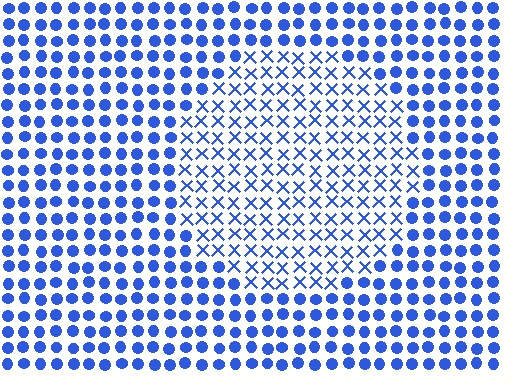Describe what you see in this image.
The image is filled with small blue elements arranged in a uniform grid. A circle-shaped region contains X marks, while the surrounding area contains circles. The boundary is defined purely by the change in element shape.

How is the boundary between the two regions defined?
The boundary is defined by a change in element shape: X marks inside vs. circles outside. All elements share the same color and spacing.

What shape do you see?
I see a circle.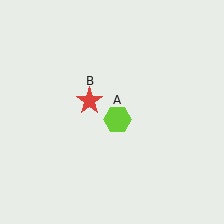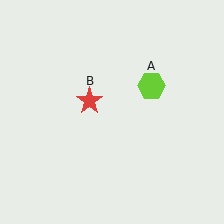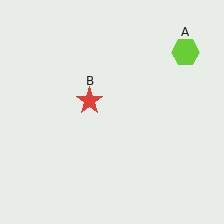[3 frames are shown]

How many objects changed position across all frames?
1 object changed position: lime hexagon (object A).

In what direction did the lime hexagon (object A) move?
The lime hexagon (object A) moved up and to the right.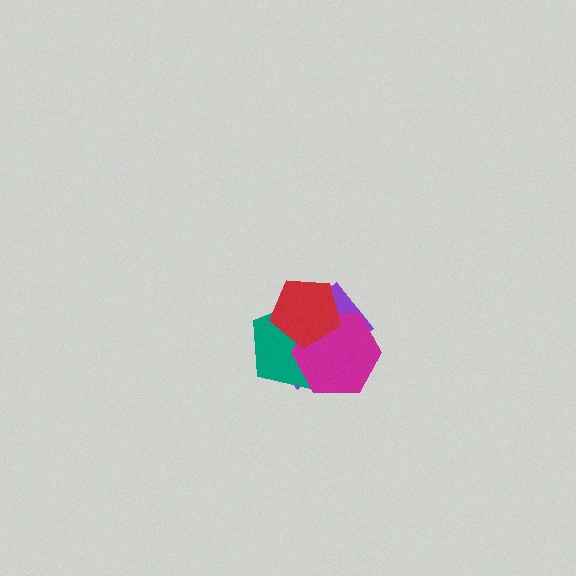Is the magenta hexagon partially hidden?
Yes, it is partially covered by another shape.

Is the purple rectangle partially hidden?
Yes, it is partially covered by another shape.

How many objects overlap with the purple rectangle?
3 objects overlap with the purple rectangle.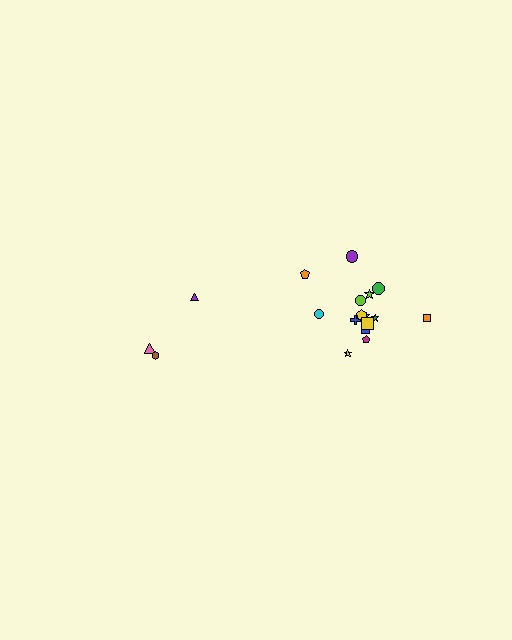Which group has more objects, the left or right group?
The right group.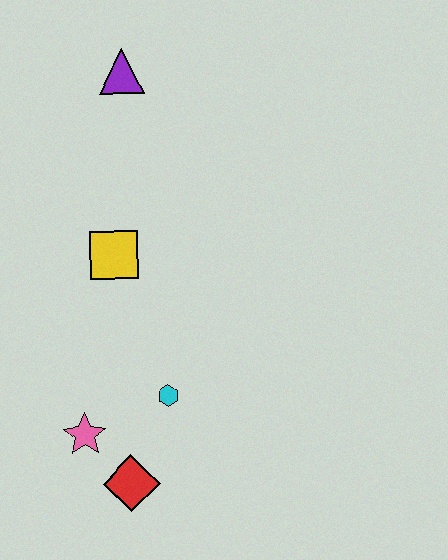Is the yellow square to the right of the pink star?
Yes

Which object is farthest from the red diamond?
The purple triangle is farthest from the red diamond.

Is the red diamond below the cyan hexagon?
Yes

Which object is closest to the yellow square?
The cyan hexagon is closest to the yellow square.